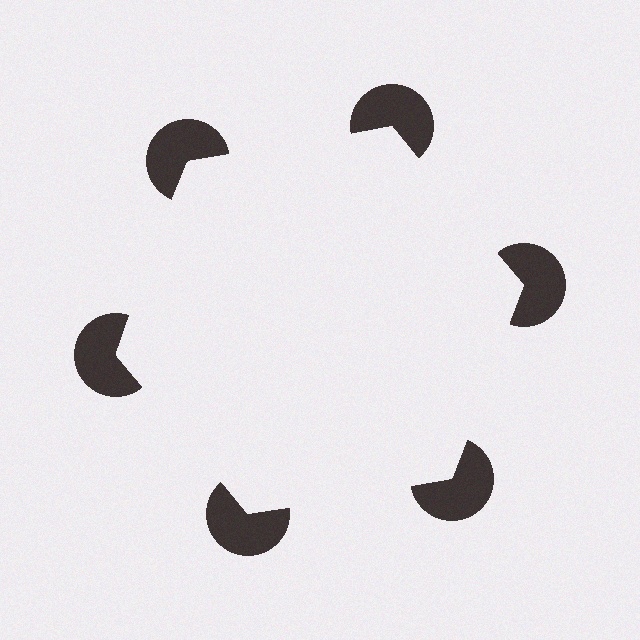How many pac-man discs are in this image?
There are 6 — one at each vertex of the illusory hexagon.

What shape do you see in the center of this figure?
An illusory hexagon — its edges are inferred from the aligned wedge cuts in the pac-man discs, not physically drawn.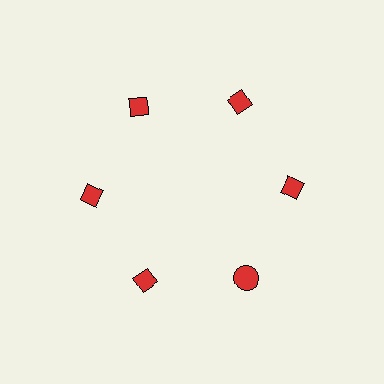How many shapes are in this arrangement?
There are 6 shapes arranged in a ring pattern.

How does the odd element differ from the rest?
It has a different shape: circle instead of diamond.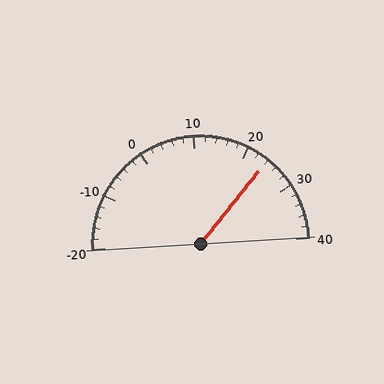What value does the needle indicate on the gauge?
The needle indicates approximately 24.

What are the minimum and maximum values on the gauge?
The gauge ranges from -20 to 40.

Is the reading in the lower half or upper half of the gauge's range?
The reading is in the upper half of the range (-20 to 40).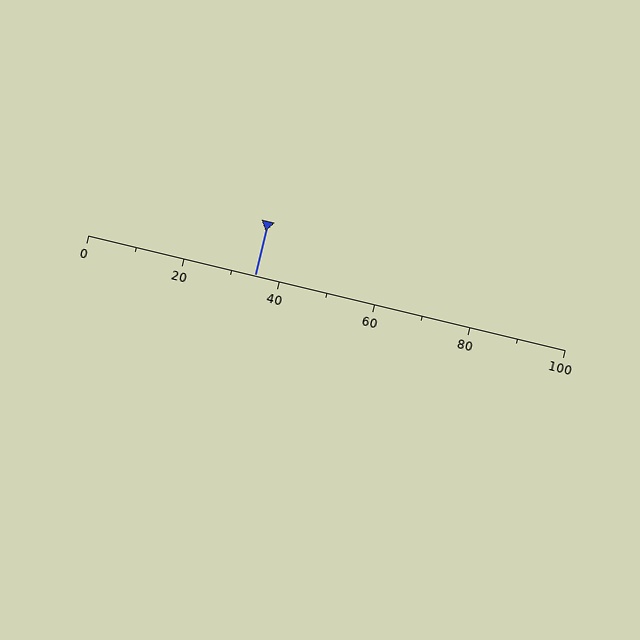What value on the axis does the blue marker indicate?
The marker indicates approximately 35.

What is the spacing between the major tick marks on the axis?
The major ticks are spaced 20 apart.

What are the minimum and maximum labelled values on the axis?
The axis runs from 0 to 100.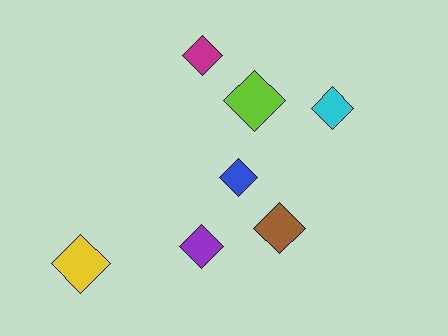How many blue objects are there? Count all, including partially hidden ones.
There is 1 blue object.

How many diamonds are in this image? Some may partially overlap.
There are 7 diamonds.